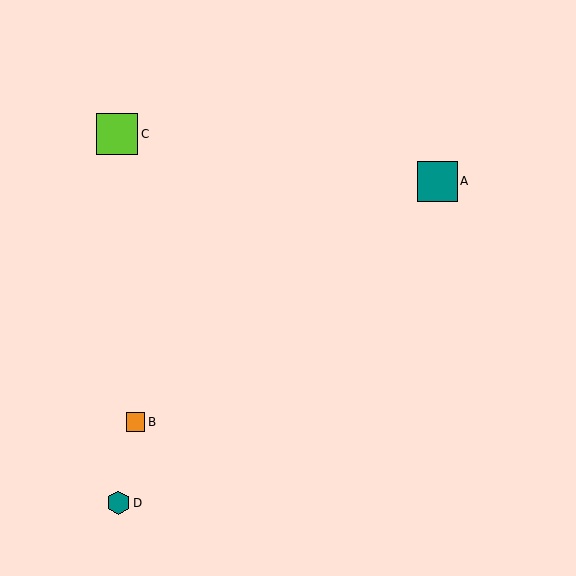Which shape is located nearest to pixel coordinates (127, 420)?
The orange square (labeled B) at (135, 422) is nearest to that location.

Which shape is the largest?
The lime square (labeled C) is the largest.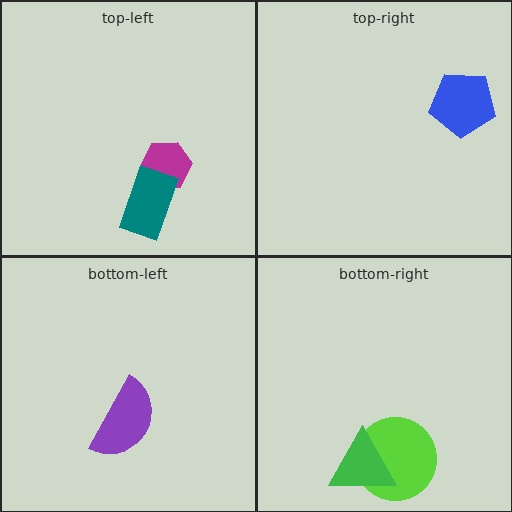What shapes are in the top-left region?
The magenta hexagon, the teal rectangle.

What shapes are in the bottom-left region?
The purple semicircle.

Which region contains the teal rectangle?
The top-left region.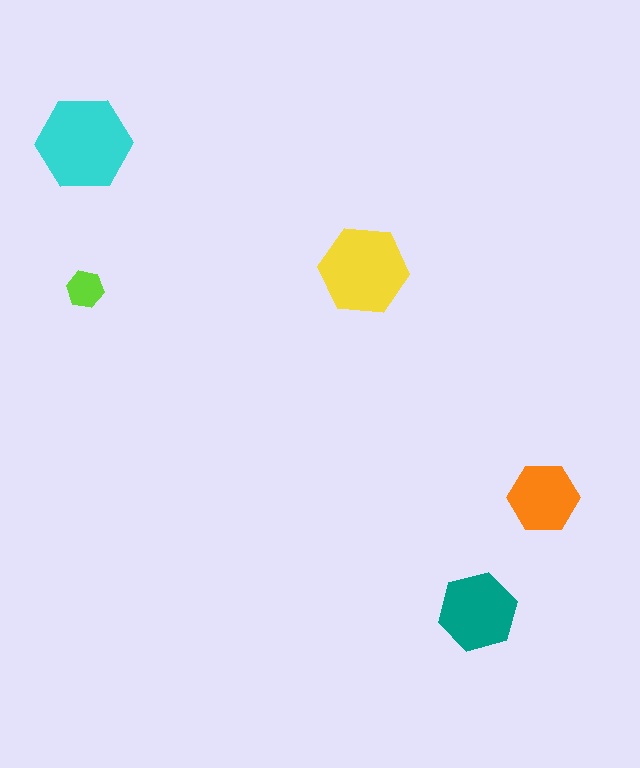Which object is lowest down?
The teal hexagon is bottommost.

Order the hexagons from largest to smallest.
the cyan one, the yellow one, the teal one, the orange one, the lime one.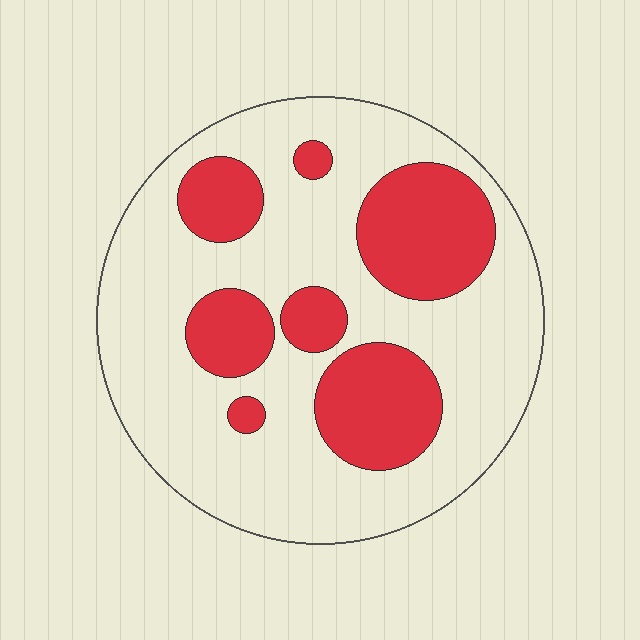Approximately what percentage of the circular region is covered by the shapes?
Approximately 30%.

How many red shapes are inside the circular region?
7.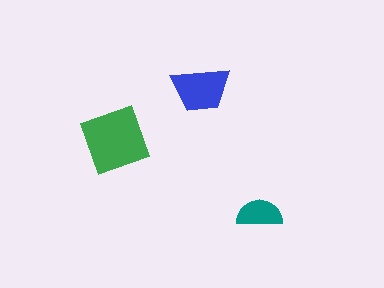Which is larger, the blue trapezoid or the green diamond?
The green diamond.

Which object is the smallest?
The teal semicircle.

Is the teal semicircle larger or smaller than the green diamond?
Smaller.